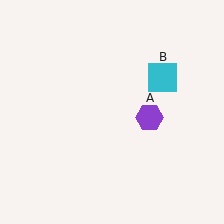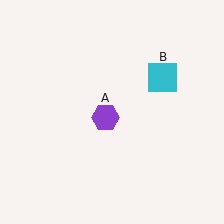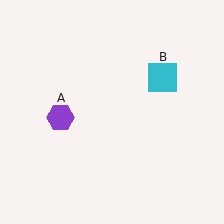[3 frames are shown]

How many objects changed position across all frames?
1 object changed position: purple hexagon (object A).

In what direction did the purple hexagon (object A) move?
The purple hexagon (object A) moved left.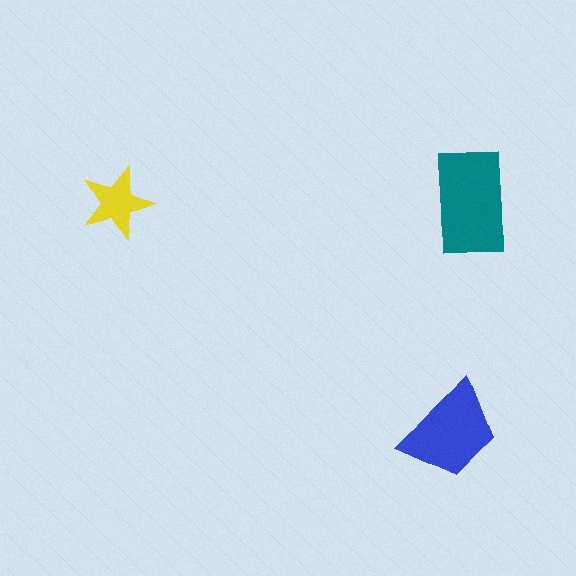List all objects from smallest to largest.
The yellow star, the blue trapezoid, the teal rectangle.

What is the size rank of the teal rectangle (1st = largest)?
1st.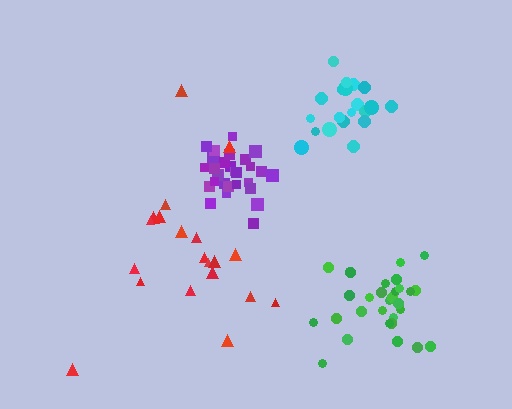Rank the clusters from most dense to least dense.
purple, cyan, green, red.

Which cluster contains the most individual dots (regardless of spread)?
Green (30).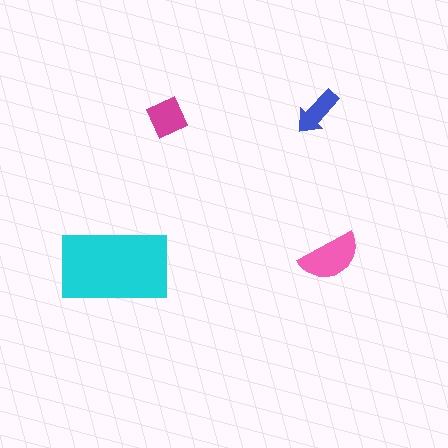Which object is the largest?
The cyan rectangle.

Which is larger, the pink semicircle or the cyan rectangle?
The cyan rectangle.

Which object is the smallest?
The blue arrow.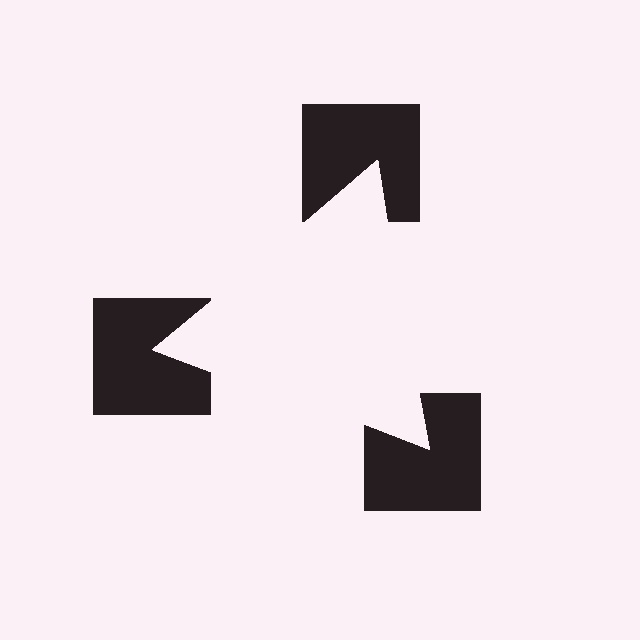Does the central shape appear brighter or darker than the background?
It typically appears slightly brighter than the background, even though no actual brightness change is drawn.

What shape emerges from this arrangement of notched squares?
An illusory triangle — its edges are inferred from the aligned wedge cuts in the notched squares, not physically drawn.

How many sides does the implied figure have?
3 sides.